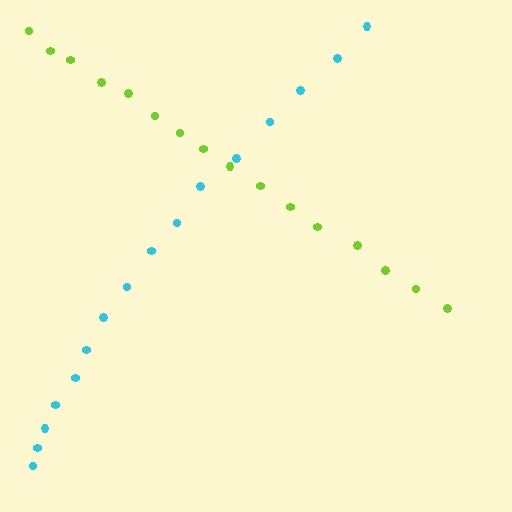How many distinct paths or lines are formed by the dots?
There are 2 distinct paths.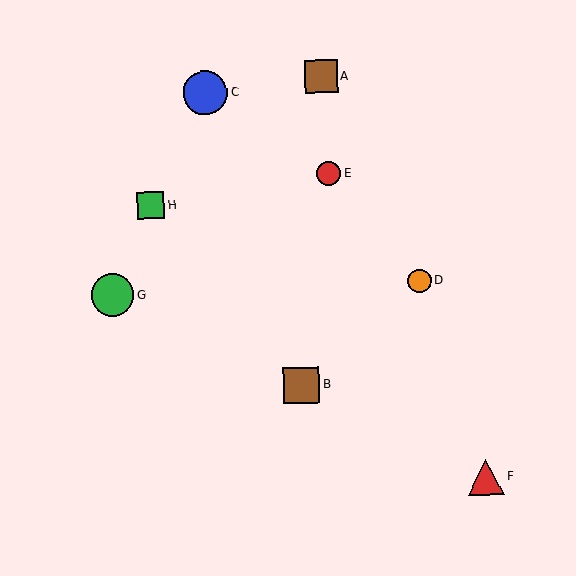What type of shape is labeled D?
Shape D is an orange circle.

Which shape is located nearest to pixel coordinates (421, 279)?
The orange circle (labeled D) at (419, 281) is nearest to that location.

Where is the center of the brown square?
The center of the brown square is at (301, 385).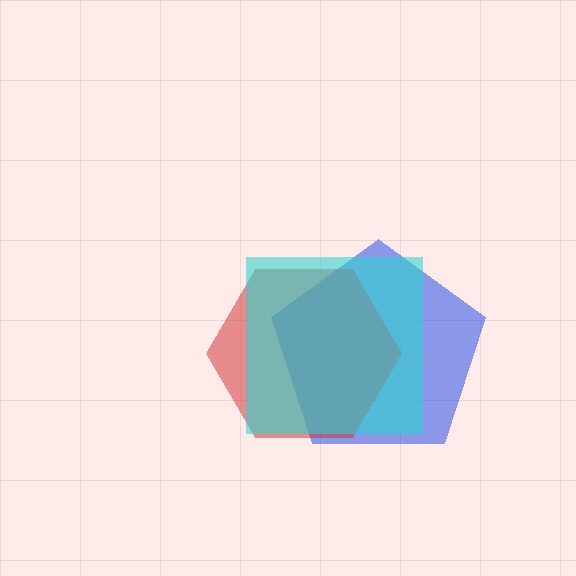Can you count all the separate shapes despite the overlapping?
Yes, there are 3 separate shapes.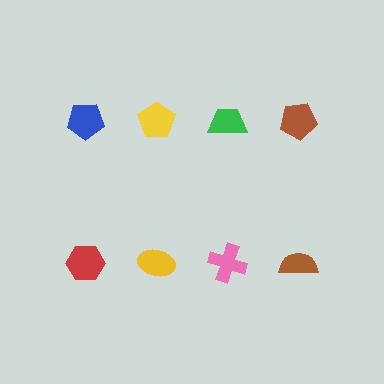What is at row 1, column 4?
A brown pentagon.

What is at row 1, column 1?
A blue pentagon.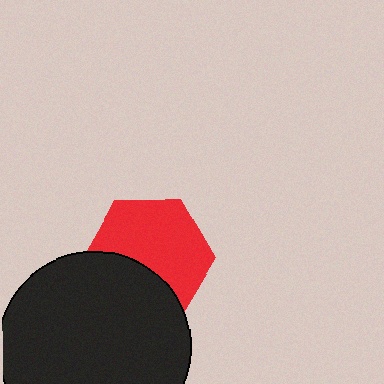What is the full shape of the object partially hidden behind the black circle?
The partially hidden object is a red hexagon.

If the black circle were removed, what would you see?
You would see the complete red hexagon.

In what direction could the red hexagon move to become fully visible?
The red hexagon could move up. That would shift it out from behind the black circle entirely.